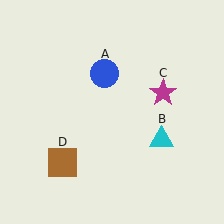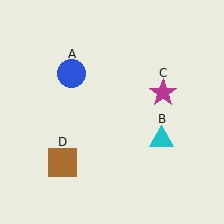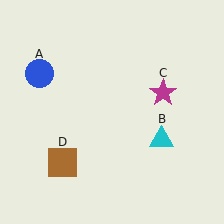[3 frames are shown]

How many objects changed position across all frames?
1 object changed position: blue circle (object A).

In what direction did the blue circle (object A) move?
The blue circle (object A) moved left.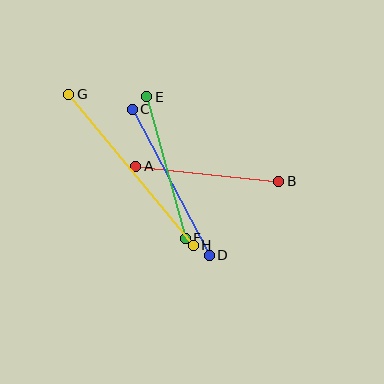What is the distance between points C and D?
The distance is approximately 165 pixels.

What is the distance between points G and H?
The distance is approximately 196 pixels.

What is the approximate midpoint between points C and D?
The midpoint is at approximately (171, 182) pixels.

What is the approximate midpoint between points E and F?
The midpoint is at approximately (166, 167) pixels.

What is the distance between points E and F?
The distance is approximately 147 pixels.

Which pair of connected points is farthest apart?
Points G and H are farthest apart.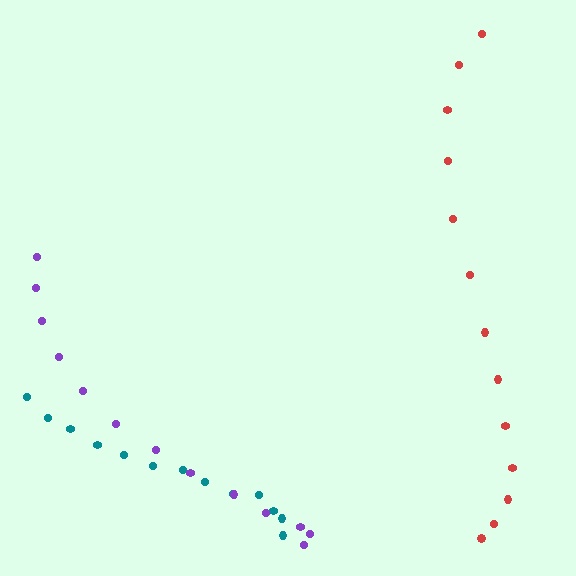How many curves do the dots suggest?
There are 3 distinct paths.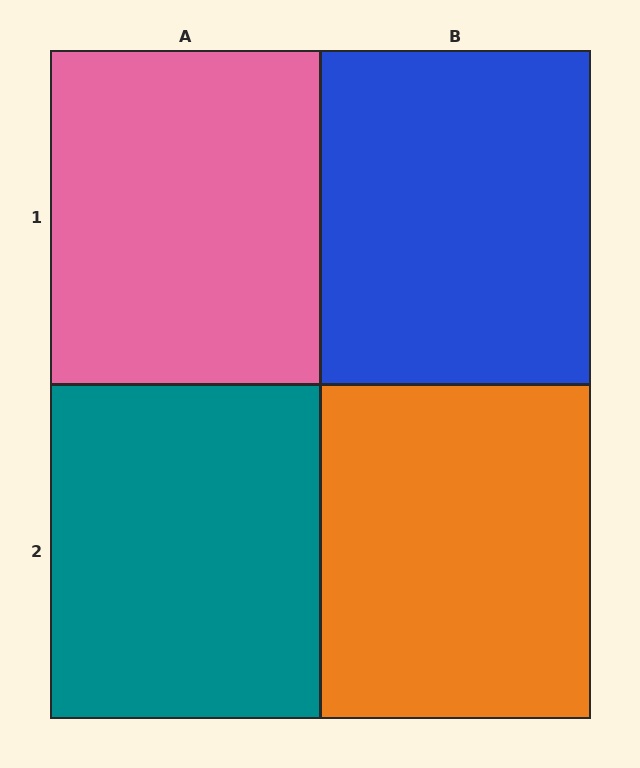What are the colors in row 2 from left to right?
Teal, orange.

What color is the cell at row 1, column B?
Blue.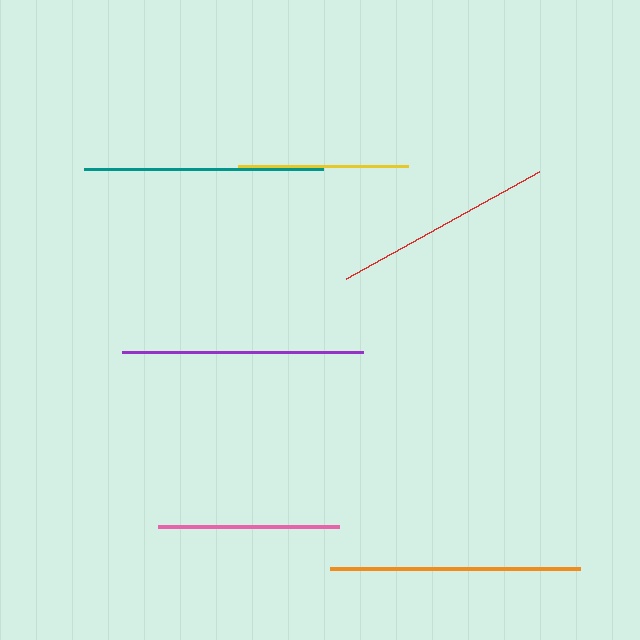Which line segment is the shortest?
The yellow line is the shortest at approximately 170 pixels.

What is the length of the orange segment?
The orange segment is approximately 250 pixels long.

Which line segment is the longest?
The orange line is the longest at approximately 250 pixels.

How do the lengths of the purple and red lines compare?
The purple and red lines are approximately the same length.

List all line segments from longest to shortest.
From longest to shortest: orange, purple, teal, red, pink, yellow.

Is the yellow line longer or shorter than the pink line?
The pink line is longer than the yellow line.